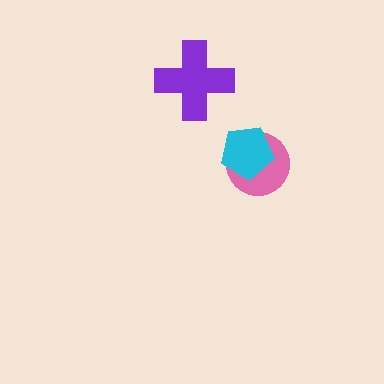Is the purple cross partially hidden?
No, no other shape covers it.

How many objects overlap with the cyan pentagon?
1 object overlaps with the cyan pentagon.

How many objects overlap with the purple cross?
0 objects overlap with the purple cross.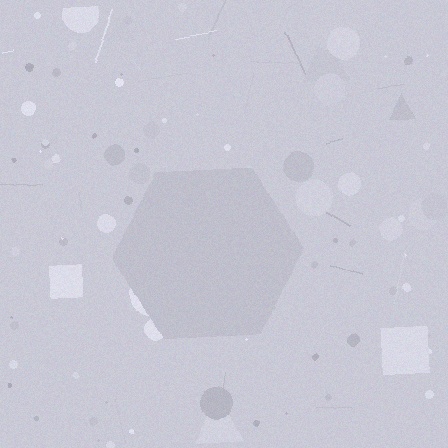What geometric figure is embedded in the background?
A hexagon is embedded in the background.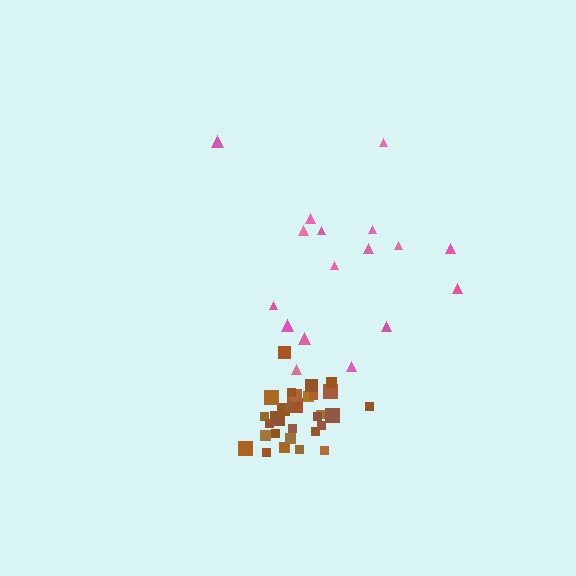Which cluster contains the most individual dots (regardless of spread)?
Brown (31).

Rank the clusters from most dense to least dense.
brown, pink.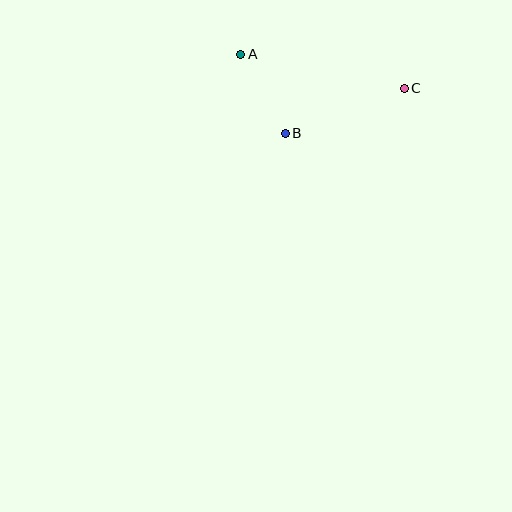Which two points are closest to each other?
Points A and B are closest to each other.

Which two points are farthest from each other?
Points A and C are farthest from each other.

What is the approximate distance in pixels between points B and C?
The distance between B and C is approximately 127 pixels.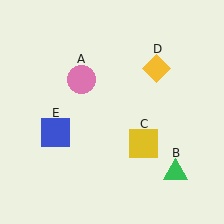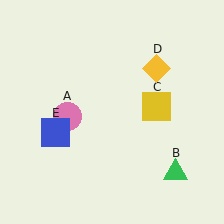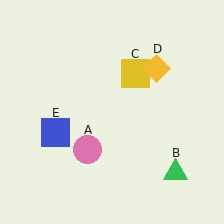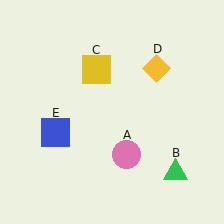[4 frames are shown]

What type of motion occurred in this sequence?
The pink circle (object A), yellow square (object C) rotated counterclockwise around the center of the scene.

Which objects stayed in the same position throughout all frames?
Green triangle (object B) and yellow diamond (object D) and blue square (object E) remained stationary.